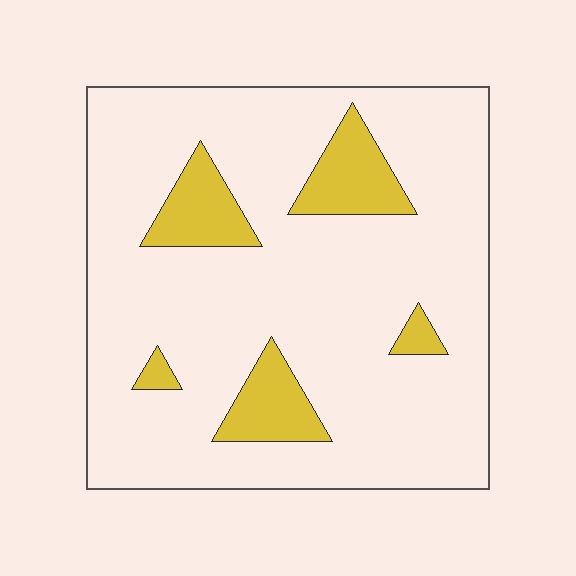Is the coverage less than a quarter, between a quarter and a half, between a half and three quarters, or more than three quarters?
Less than a quarter.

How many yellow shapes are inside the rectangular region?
5.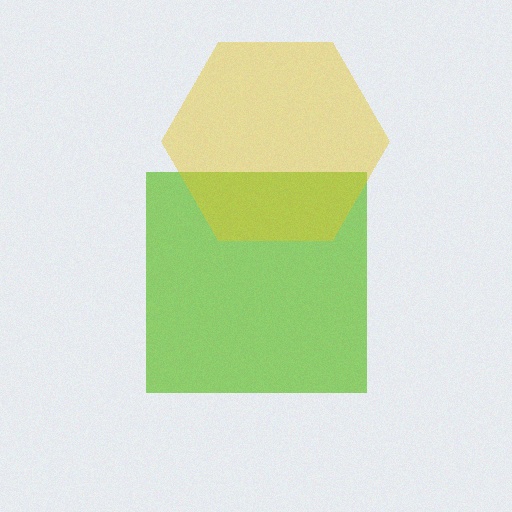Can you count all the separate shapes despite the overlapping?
Yes, there are 2 separate shapes.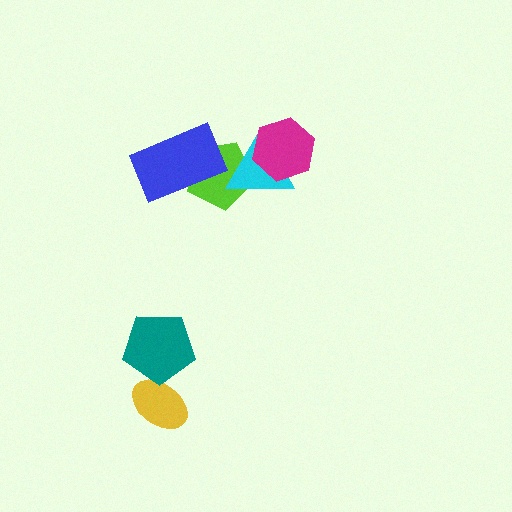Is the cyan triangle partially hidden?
Yes, it is partially covered by another shape.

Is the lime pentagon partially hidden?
Yes, it is partially covered by another shape.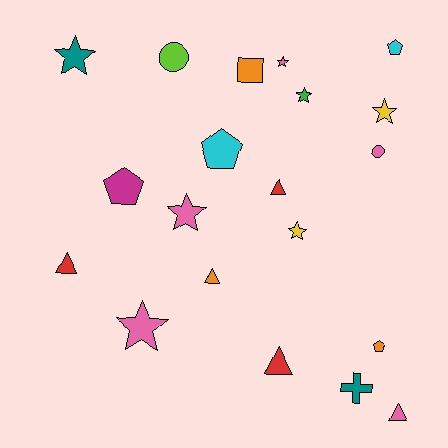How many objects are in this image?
There are 20 objects.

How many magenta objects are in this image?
There is 1 magenta object.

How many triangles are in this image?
There are 5 triangles.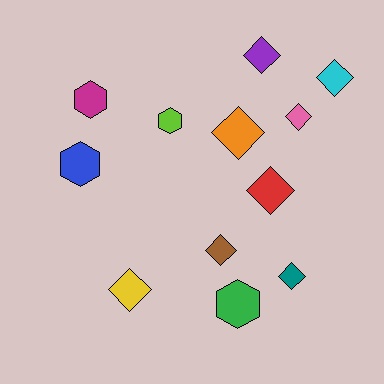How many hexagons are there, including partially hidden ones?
There are 4 hexagons.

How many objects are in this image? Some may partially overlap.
There are 12 objects.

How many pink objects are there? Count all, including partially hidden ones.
There is 1 pink object.